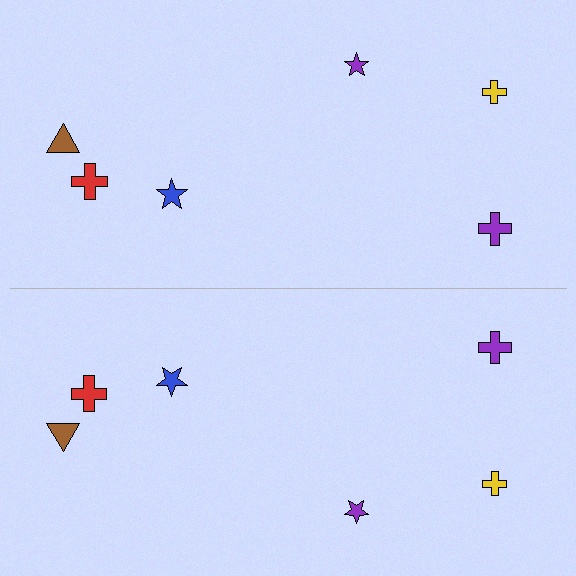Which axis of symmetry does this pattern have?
The pattern has a horizontal axis of symmetry running through the center of the image.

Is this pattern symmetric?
Yes, this pattern has bilateral (reflection) symmetry.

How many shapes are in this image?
There are 12 shapes in this image.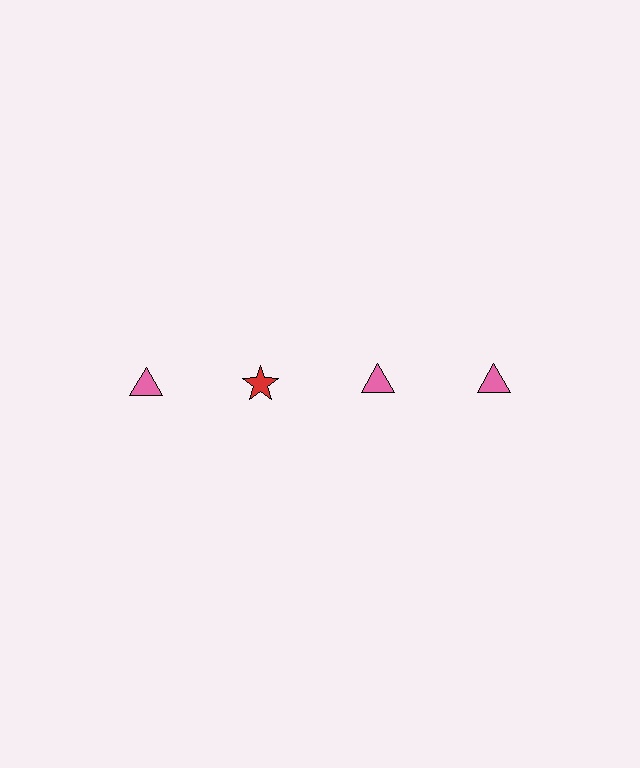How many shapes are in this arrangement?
There are 4 shapes arranged in a grid pattern.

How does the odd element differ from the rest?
It differs in both color (red instead of pink) and shape (star instead of triangle).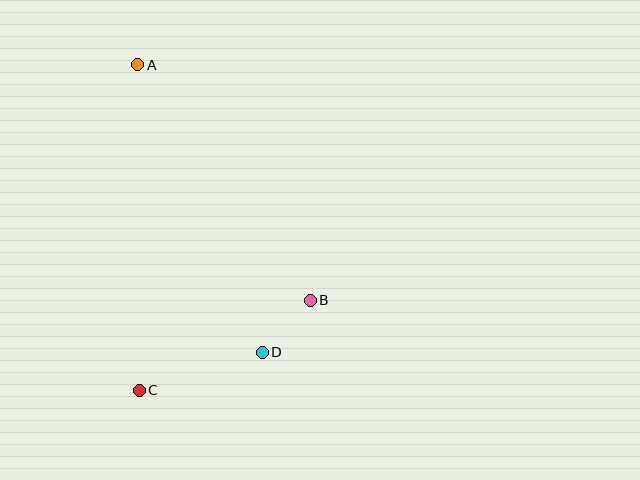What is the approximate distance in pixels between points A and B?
The distance between A and B is approximately 292 pixels.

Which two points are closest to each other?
Points B and D are closest to each other.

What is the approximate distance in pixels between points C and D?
The distance between C and D is approximately 129 pixels.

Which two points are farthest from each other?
Points A and C are farthest from each other.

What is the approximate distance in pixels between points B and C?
The distance between B and C is approximately 194 pixels.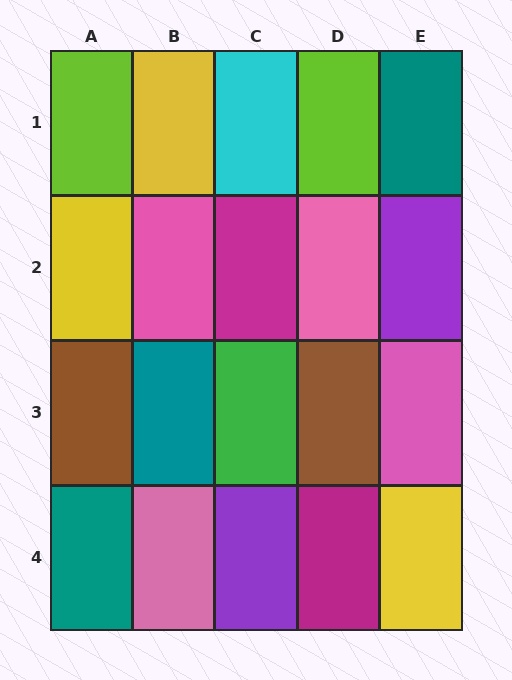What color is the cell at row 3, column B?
Teal.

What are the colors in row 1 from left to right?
Lime, yellow, cyan, lime, teal.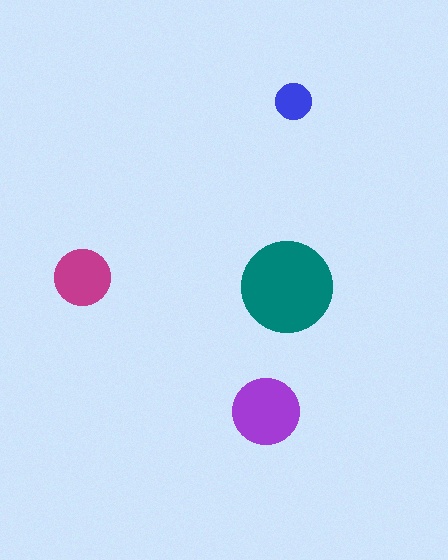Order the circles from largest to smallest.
the teal one, the purple one, the magenta one, the blue one.